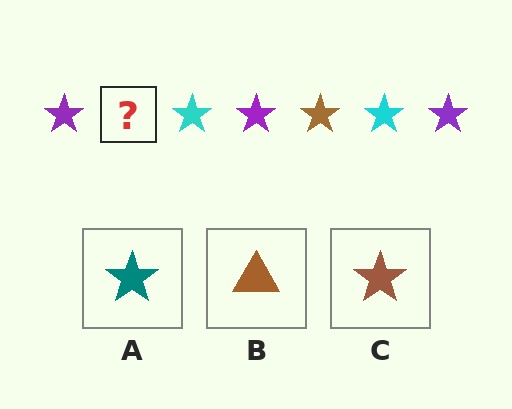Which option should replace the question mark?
Option C.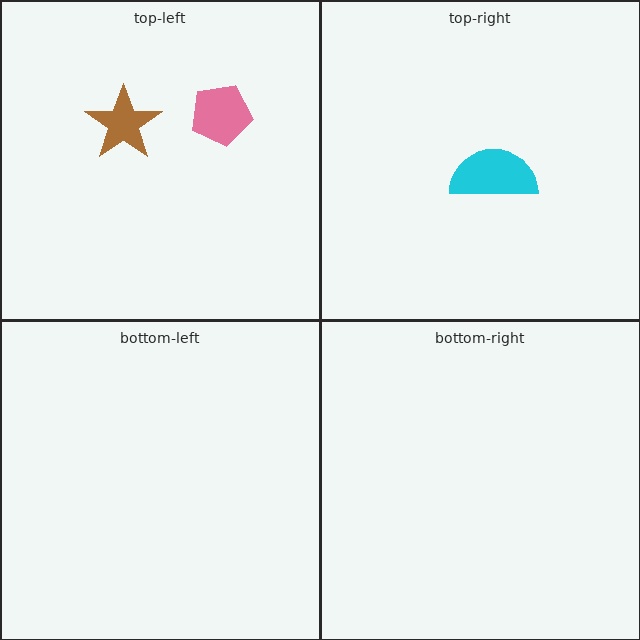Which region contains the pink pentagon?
The top-left region.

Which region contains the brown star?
The top-left region.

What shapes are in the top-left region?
The brown star, the pink pentagon.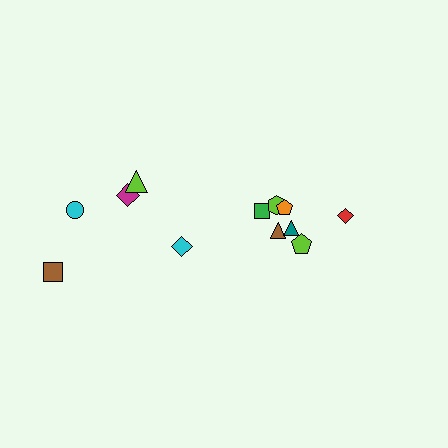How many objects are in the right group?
There are 7 objects.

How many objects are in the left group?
There are 5 objects.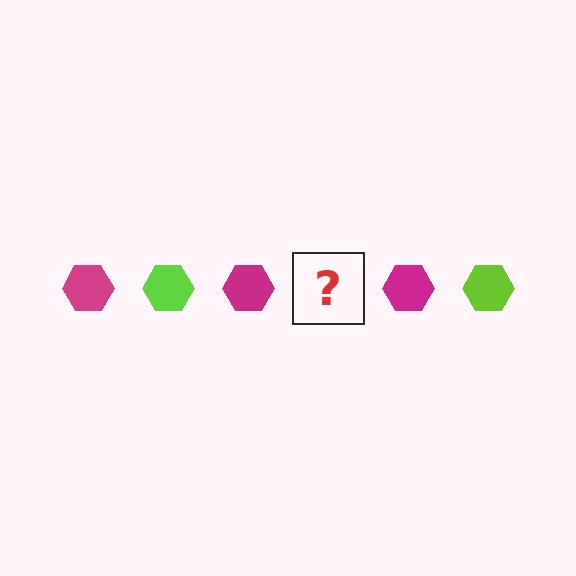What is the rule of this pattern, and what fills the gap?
The rule is that the pattern cycles through magenta, lime hexagons. The gap should be filled with a lime hexagon.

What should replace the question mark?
The question mark should be replaced with a lime hexagon.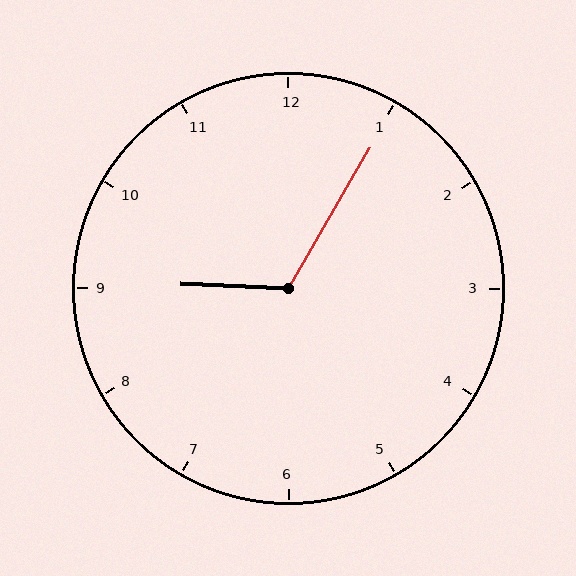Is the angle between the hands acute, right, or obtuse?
It is obtuse.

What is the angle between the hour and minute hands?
Approximately 118 degrees.